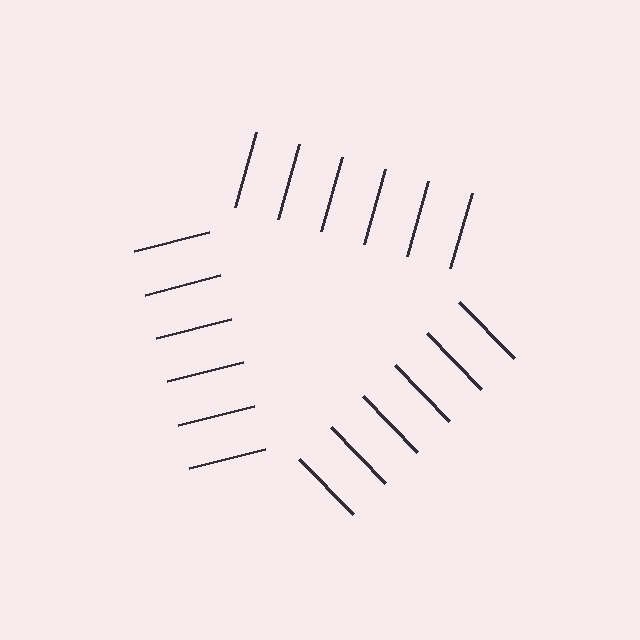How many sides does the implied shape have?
3 sides — the line-ends trace a triangle.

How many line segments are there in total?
18 — 6 along each of the 3 edges.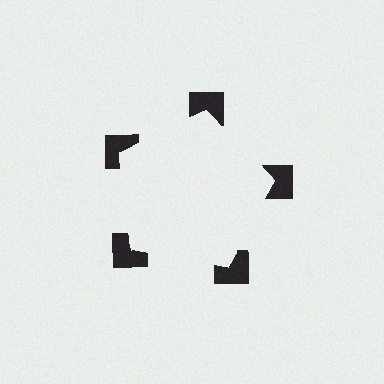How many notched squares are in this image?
There are 5 — one at each vertex of the illusory pentagon.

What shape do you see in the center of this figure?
An illusory pentagon — its edges are inferred from the aligned wedge cuts in the notched squares, not physically drawn.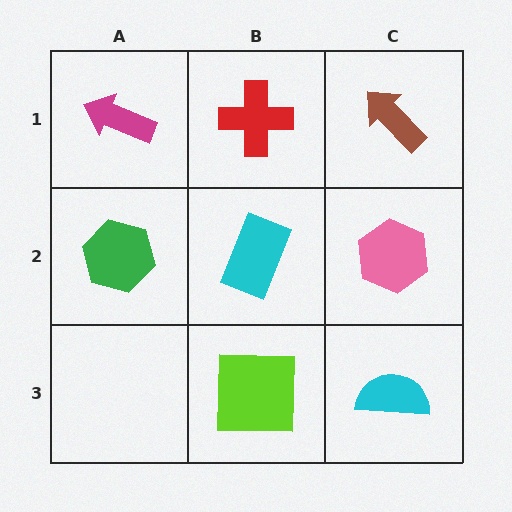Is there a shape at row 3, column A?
No, that cell is empty.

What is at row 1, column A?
A magenta arrow.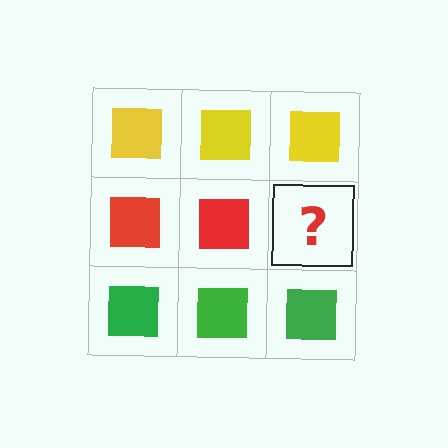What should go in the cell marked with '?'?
The missing cell should contain a red square.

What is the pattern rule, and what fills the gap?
The rule is that each row has a consistent color. The gap should be filled with a red square.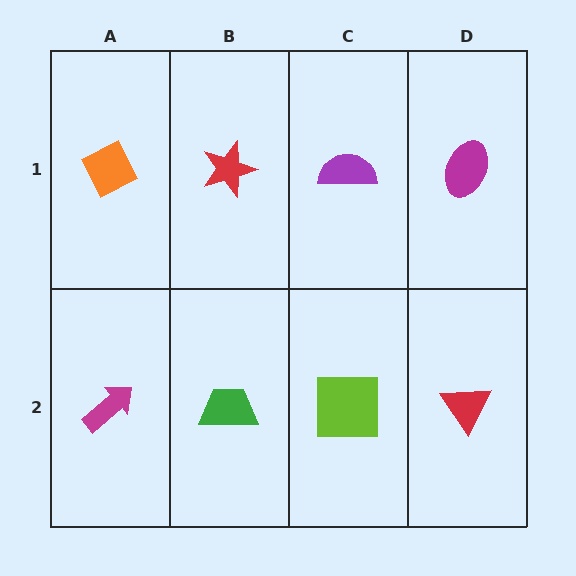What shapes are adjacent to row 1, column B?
A green trapezoid (row 2, column B), an orange diamond (row 1, column A), a purple semicircle (row 1, column C).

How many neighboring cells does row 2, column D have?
2.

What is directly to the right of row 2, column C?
A red triangle.